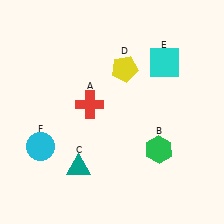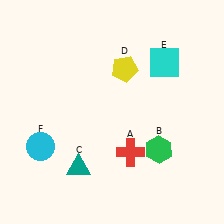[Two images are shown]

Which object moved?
The red cross (A) moved down.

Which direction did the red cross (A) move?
The red cross (A) moved down.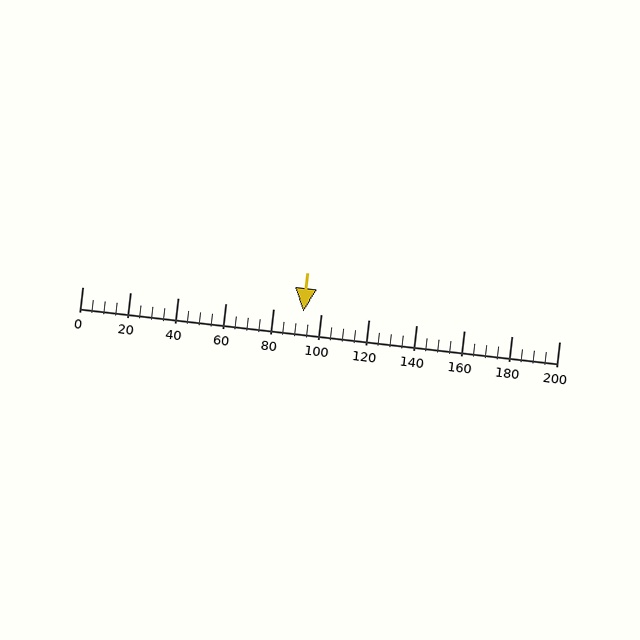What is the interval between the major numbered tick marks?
The major tick marks are spaced 20 units apart.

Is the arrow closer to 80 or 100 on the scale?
The arrow is closer to 100.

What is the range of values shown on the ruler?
The ruler shows values from 0 to 200.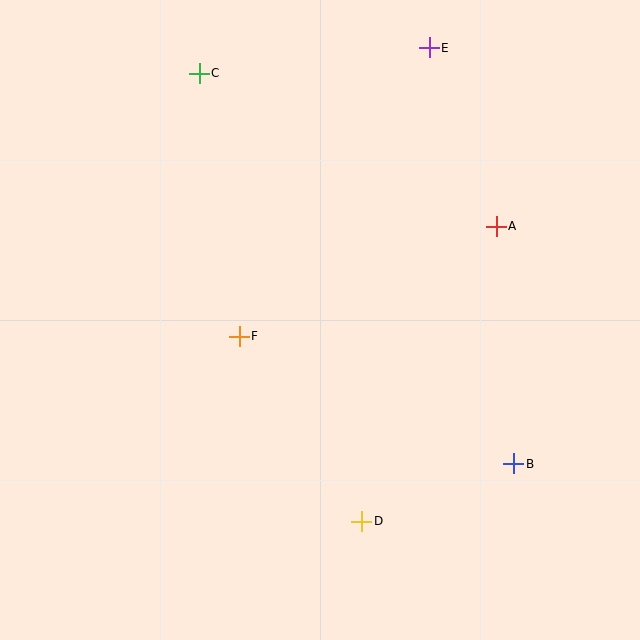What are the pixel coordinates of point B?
Point B is at (514, 464).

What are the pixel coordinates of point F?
Point F is at (239, 336).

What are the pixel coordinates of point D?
Point D is at (362, 521).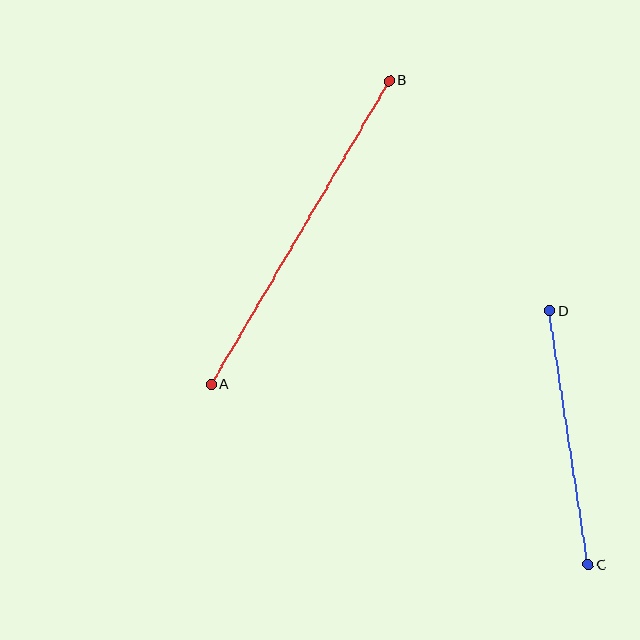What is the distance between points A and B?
The distance is approximately 352 pixels.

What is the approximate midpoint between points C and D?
The midpoint is at approximately (569, 438) pixels.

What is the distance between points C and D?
The distance is approximately 257 pixels.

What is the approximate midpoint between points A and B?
The midpoint is at approximately (300, 233) pixels.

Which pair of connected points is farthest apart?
Points A and B are farthest apart.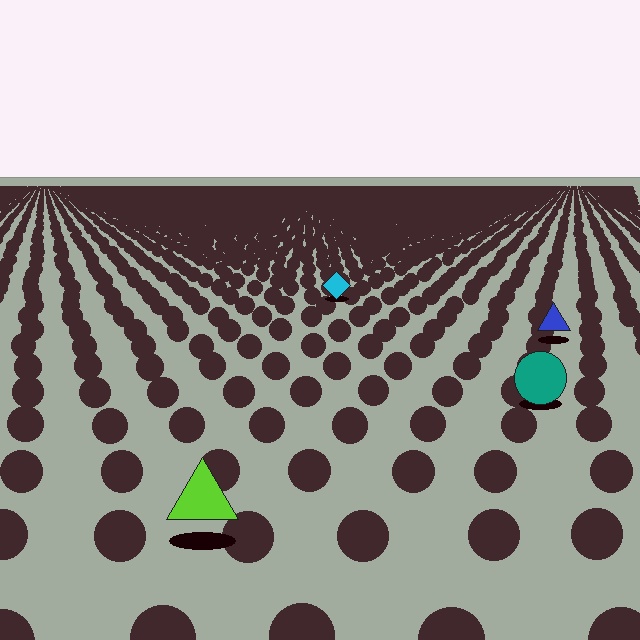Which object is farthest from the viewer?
The cyan diamond is farthest from the viewer. It appears smaller and the ground texture around it is denser.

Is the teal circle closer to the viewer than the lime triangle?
No. The lime triangle is closer — you can tell from the texture gradient: the ground texture is coarser near it.